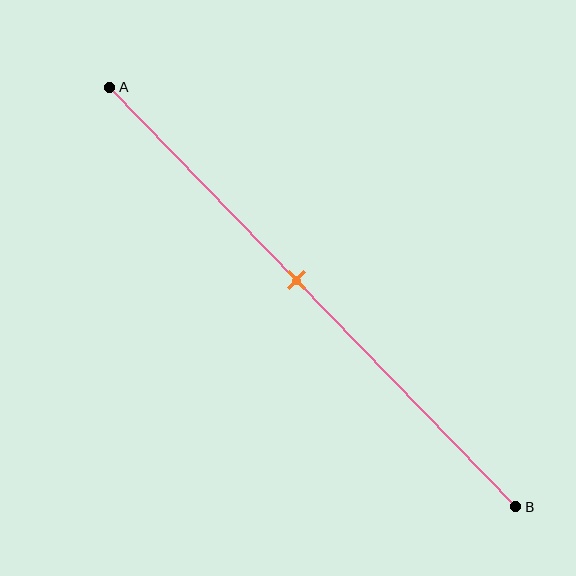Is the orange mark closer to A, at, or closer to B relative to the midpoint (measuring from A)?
The orange mark is closer to point A than the midpoint of segment AB.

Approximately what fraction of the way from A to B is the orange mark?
The orange mark is approximately 45% of the way from A to B.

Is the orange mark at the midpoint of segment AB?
No, the mark is at about 45% from A, not at the 50% midpoint.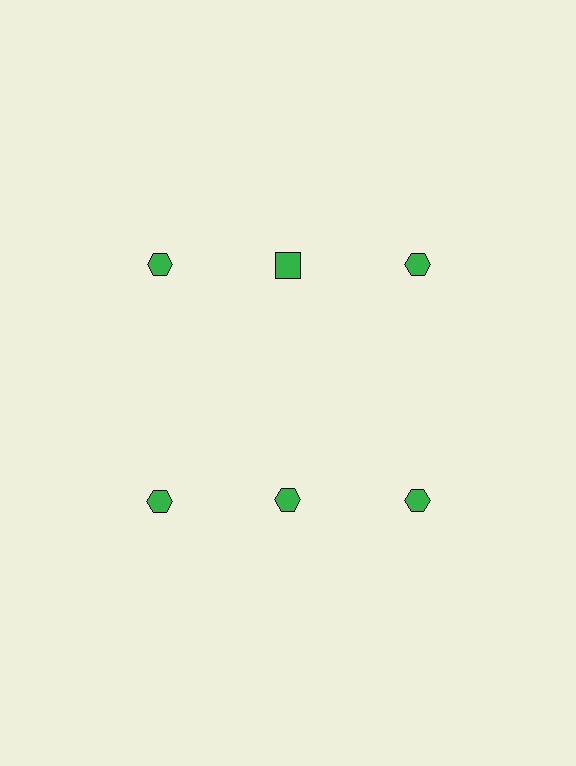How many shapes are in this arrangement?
There are 6 shapes arranged in a grid pattern.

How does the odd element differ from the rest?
It has a different shape: square instead of hexagon.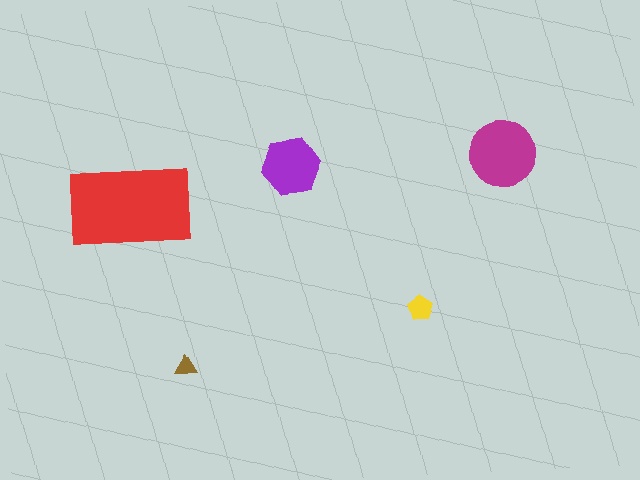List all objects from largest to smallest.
The red rectangle, the magenta circle, the purple hexagon, the yellow pentagon, the brown triangle.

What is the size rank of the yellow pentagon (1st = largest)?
4th.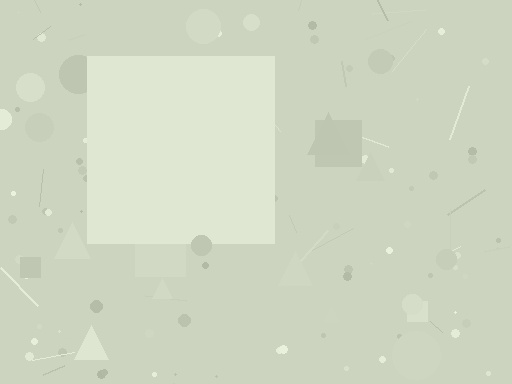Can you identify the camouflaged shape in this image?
The camouflaged shape is a square.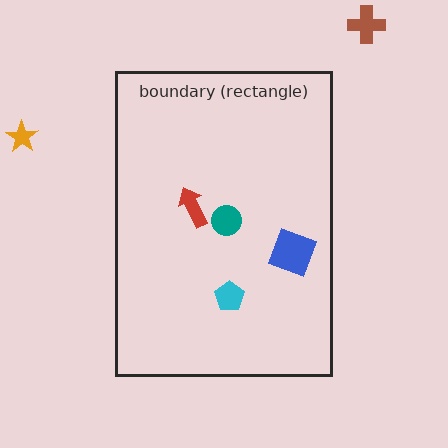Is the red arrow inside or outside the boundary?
Inside.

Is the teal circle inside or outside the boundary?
Inside.